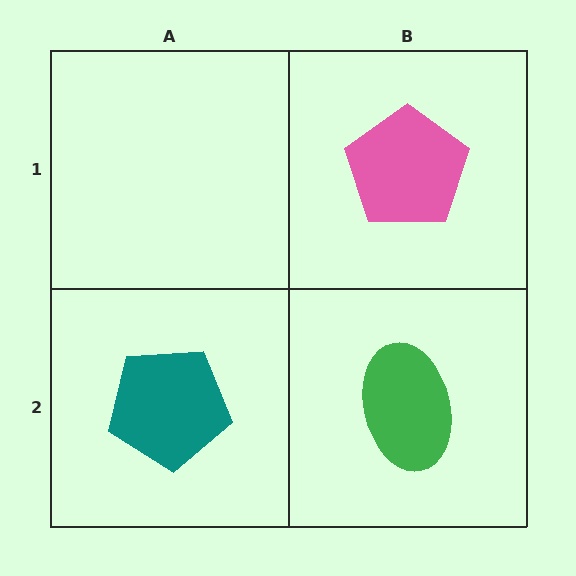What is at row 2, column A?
A teal pentagon.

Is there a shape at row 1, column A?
No, that cell is empty.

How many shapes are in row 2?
2 shapes.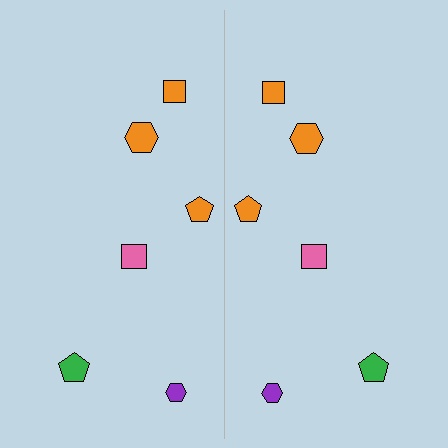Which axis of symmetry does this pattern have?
The pattern has a vertical axis of symmetry running through the center of the image.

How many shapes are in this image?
There are 12 shapes in this image.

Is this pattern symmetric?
Yes, this pattern has bilateral (reflection) symmetry.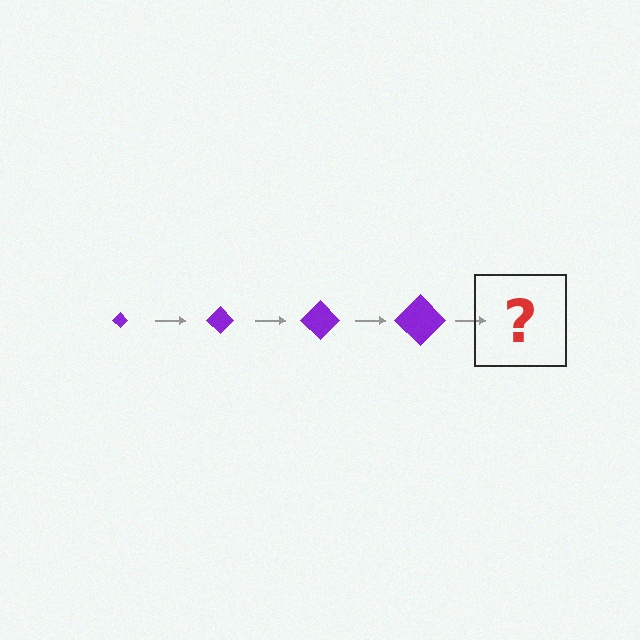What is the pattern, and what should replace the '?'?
The pattern is that the diamond gets progressively larger each step. The '?' should be a purple diamond, larger than the previous one.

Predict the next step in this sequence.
The next step is a purple diamond, larger than the previous one.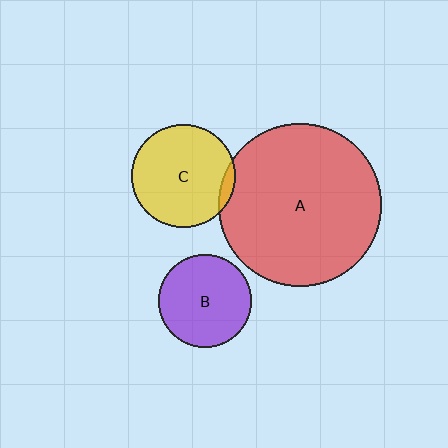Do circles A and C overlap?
Yes.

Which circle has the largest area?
Circle A (red).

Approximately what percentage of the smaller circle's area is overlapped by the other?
Approximately 5%.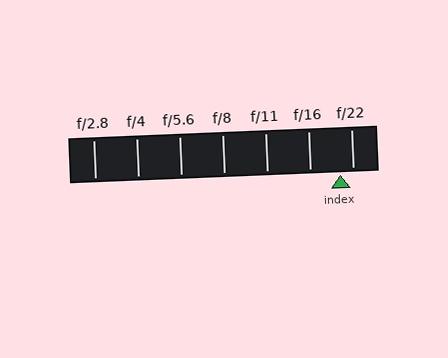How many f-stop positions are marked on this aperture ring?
There are 7 f-stop positions marked.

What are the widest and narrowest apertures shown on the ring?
The widest aperture shown is f/2.8 and the narrowest is f/22.